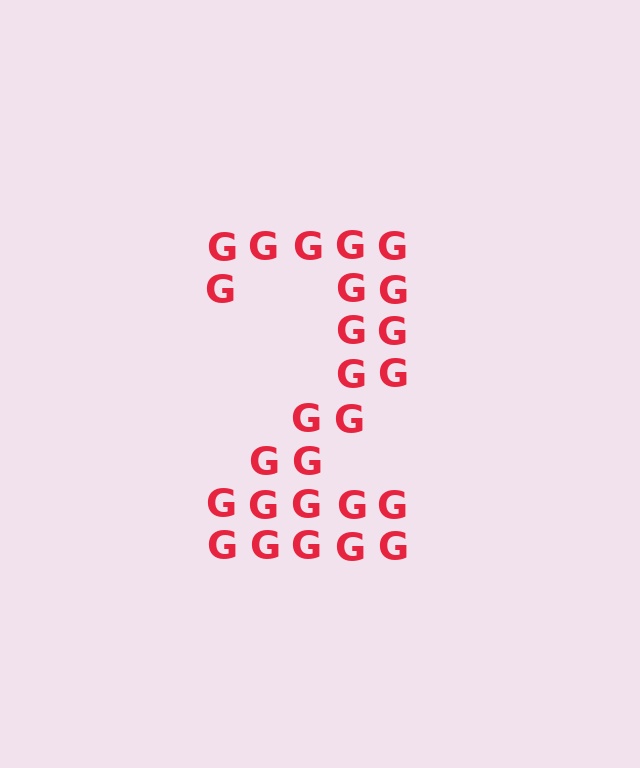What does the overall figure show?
The overall figure shows the digit 2.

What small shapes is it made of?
It is made of small letter G's.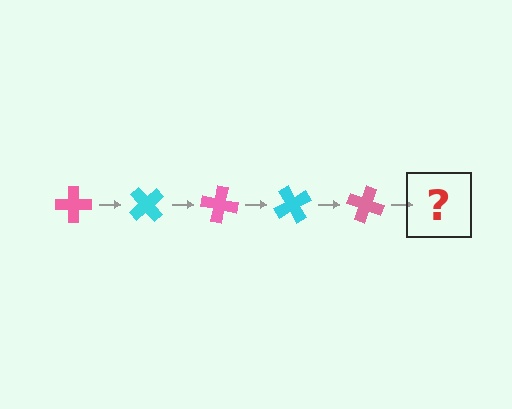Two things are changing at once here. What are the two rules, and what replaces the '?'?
The two rules are that it rotates 50 degrees each step and the color cycles through pink and cyan. The '?' should be a cyan cross, rotated 250 degrees from the start.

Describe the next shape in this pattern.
It should be a cyan cross, rotated 250 degrees from the start.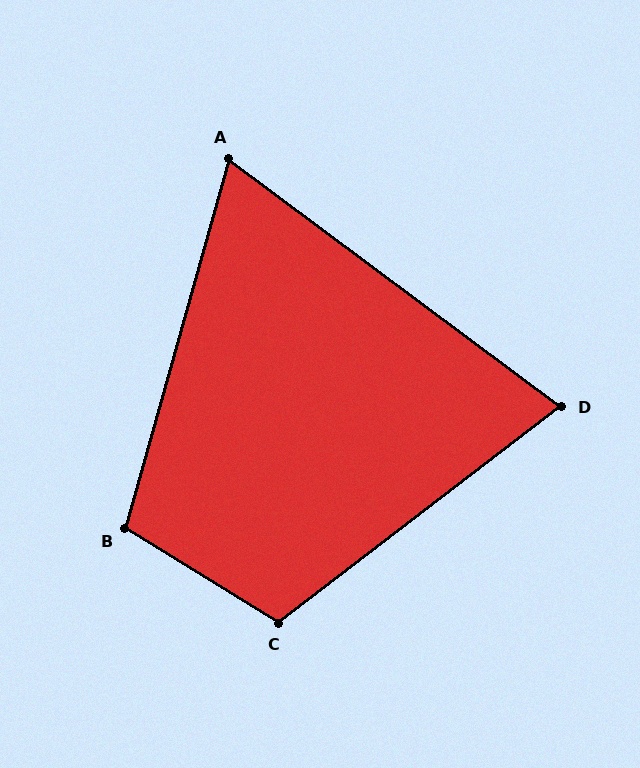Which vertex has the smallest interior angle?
A, at approximately 69 degrees.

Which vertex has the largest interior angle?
C, at approximately 111 degrees.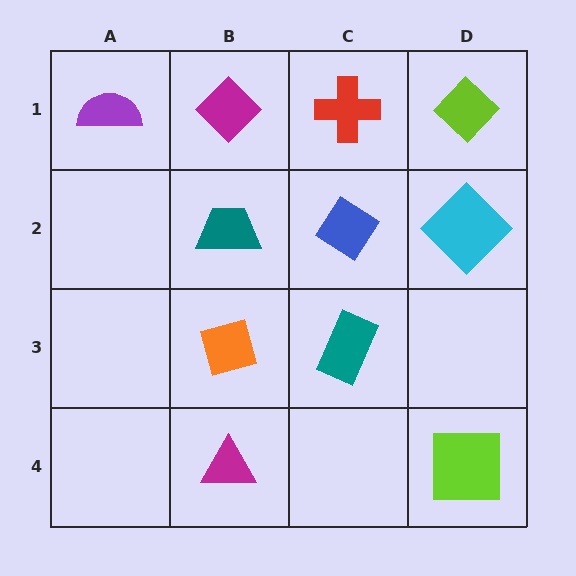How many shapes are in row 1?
4 shapes.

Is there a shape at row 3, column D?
No, that cell is empty.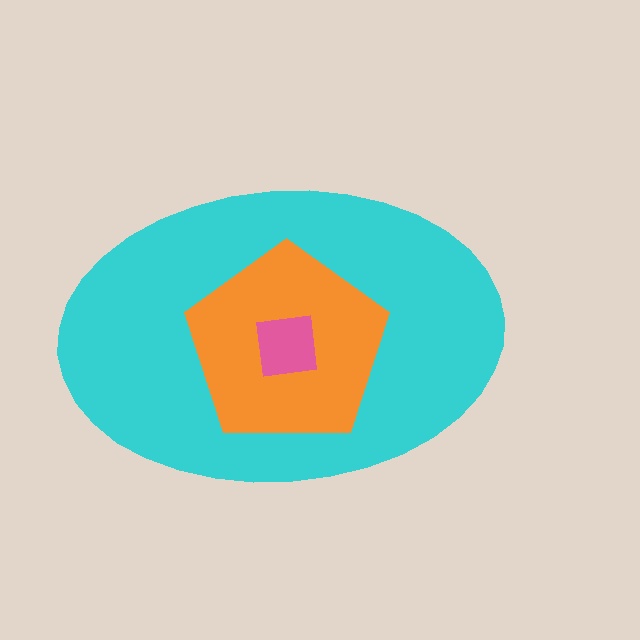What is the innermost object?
The pink square.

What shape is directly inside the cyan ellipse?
The orange pentagon.